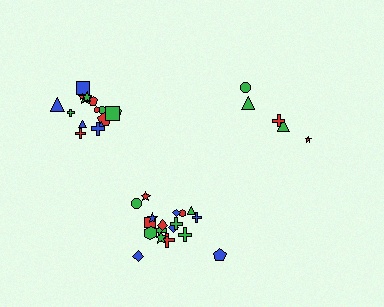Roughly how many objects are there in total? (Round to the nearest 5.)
Roughly 40 objects in total.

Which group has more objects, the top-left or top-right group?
The top-left group.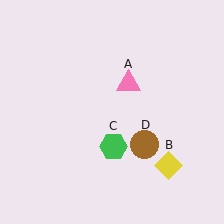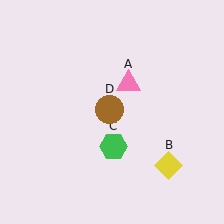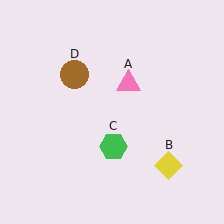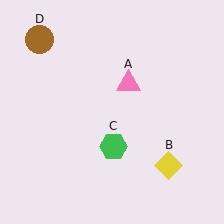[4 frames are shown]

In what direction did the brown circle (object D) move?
The brown circle (object D) moved up and to the left.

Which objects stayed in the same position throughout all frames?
Pink triangle (object A) and yellow diamond (object B) and green hexagon (object C) remained stationary.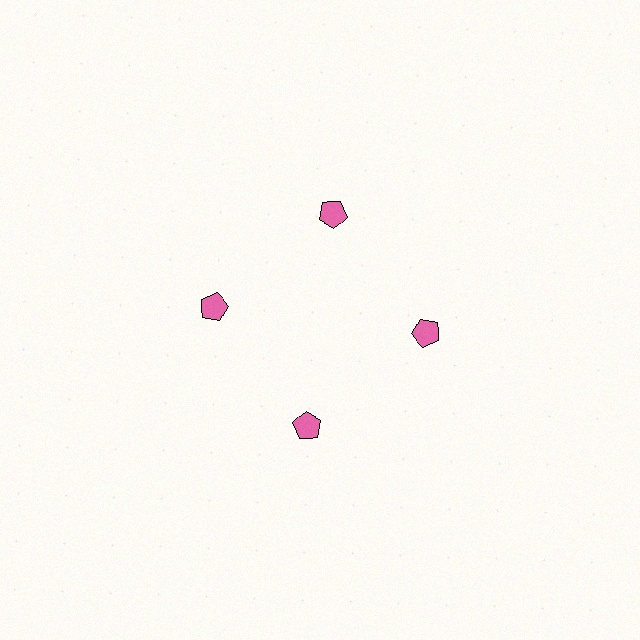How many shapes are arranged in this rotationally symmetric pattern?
There are 4 shapes, arranged in 4 groups of 1.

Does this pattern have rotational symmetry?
Yes, this pattern has 4-fold rotational symmetry. It looks the same after rotating 90 degrees around the center.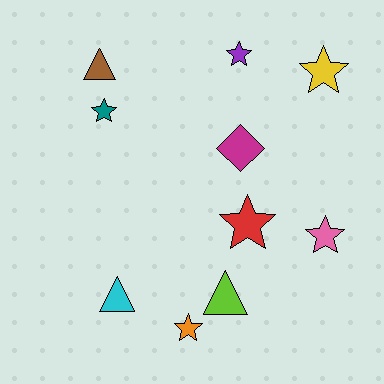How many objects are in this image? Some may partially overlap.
There are 10 objects.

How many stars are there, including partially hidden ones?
There are 6 stars.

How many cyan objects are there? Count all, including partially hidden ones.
There is 1 cyan object.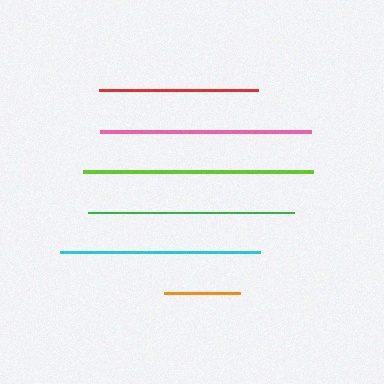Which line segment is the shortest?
The orange line is the shortest at approximately 76 pixels.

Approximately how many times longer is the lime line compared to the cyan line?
The lime line is approximately 1.2 times the length of the cyan line.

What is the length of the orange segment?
The orange segment is approximately 76 pixels long.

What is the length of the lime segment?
The lime segment is approximately 231 pixels long.